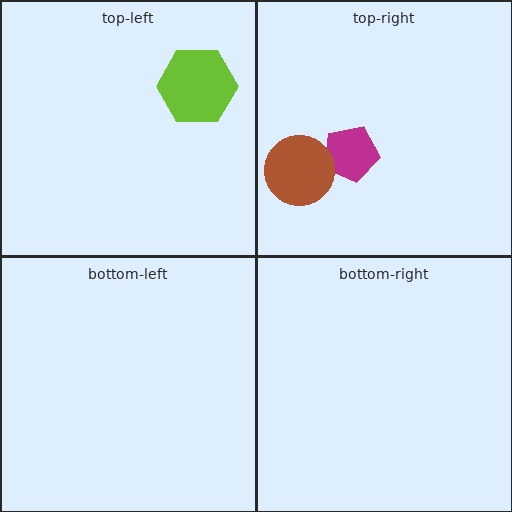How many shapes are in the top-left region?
1.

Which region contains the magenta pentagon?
The top-right region.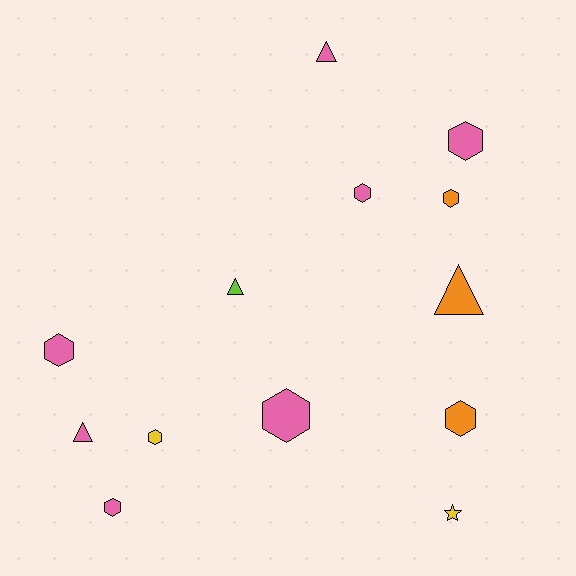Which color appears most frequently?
Pink, with 7 objects.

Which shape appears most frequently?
Hexagon, with 8 objects.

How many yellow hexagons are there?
There is 1 yellow hexagon.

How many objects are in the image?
There are 13 objects.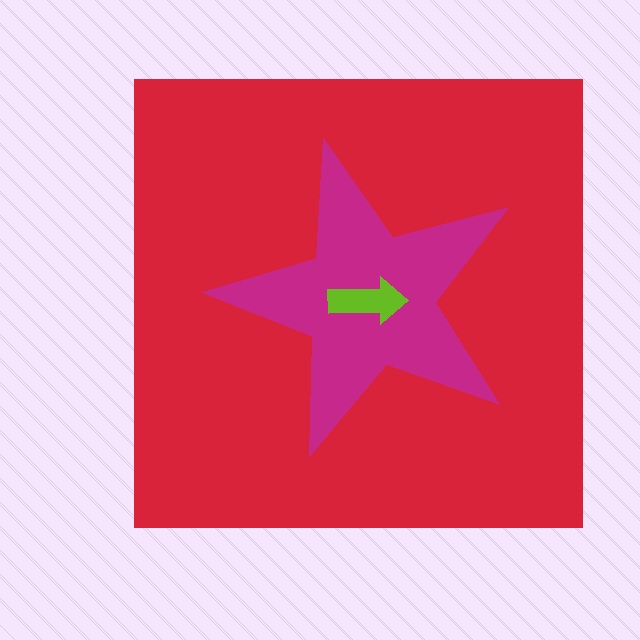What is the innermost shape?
The lime arrow.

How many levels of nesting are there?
3.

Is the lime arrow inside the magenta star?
Yes.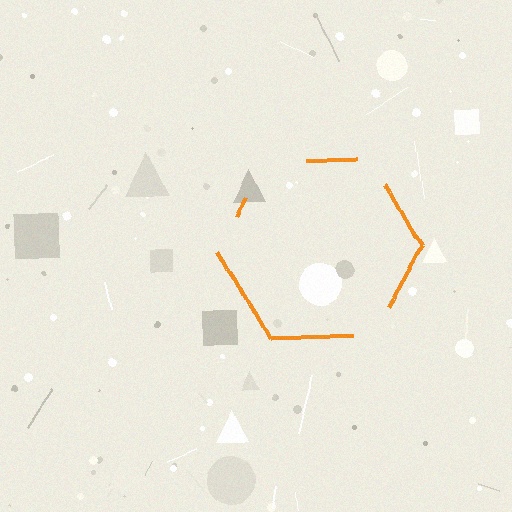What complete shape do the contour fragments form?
The contour fragments form a hexagon.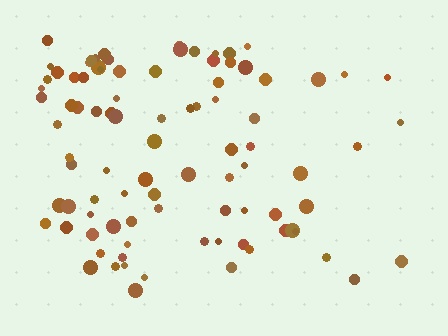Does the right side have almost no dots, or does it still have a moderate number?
Still a moderate number, just noticeably fewer than the left.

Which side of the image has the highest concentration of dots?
The left.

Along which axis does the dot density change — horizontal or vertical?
Horizontal.